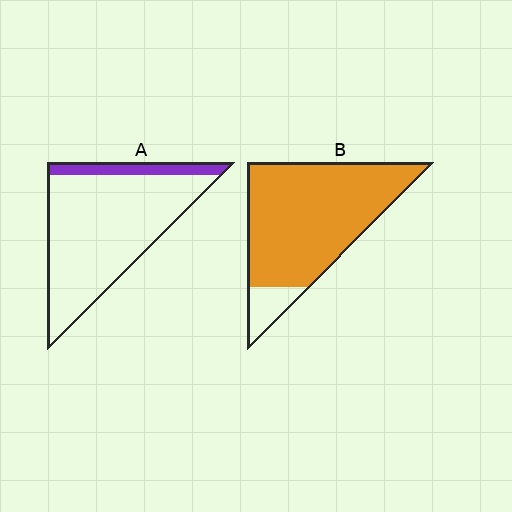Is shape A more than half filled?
No.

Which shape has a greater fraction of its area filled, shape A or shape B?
Shape B.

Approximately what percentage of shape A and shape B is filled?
A is approximately 15% and B is approximately 90%.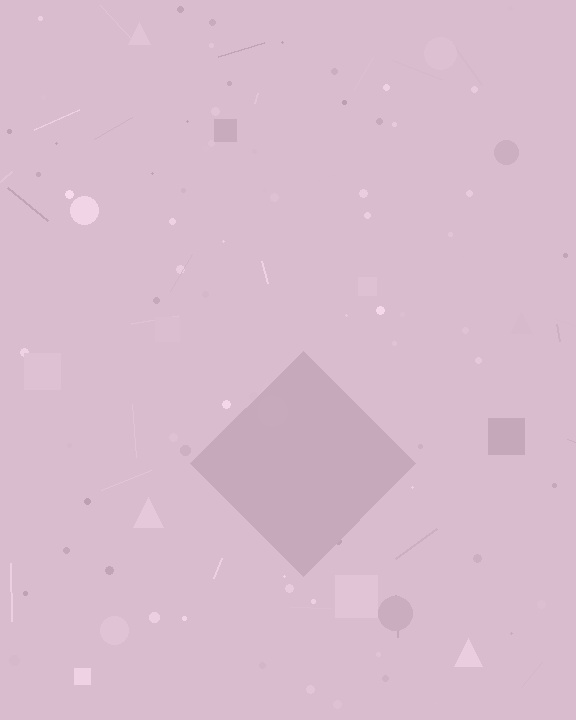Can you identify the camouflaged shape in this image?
The camouflaged shape is a diamond.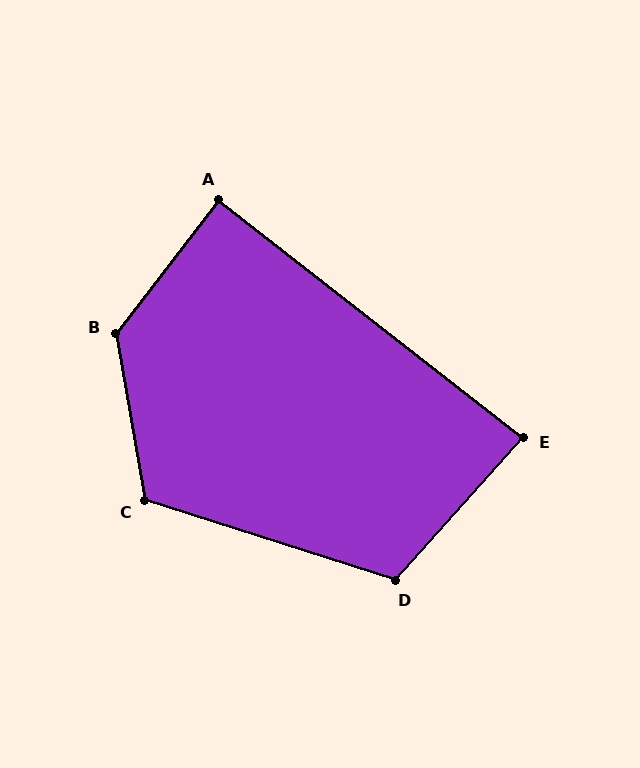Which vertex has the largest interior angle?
B, at approximately 133 degrees.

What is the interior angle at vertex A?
Approximately 90 degrees (approximately right).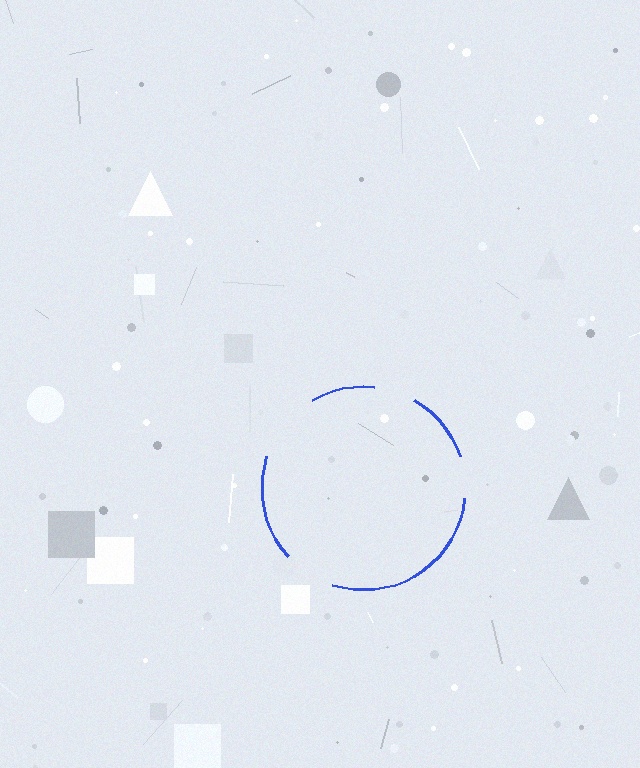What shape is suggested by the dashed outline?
The dashed outline suggests a circle.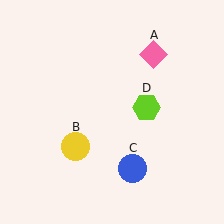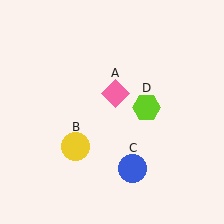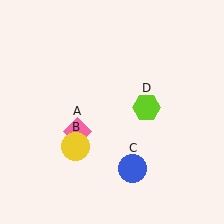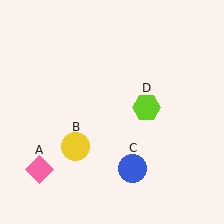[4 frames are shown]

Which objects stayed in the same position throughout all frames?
Yellow circle (object B) and blue circle (object C) and lime hexagon (object D) remained stationary.